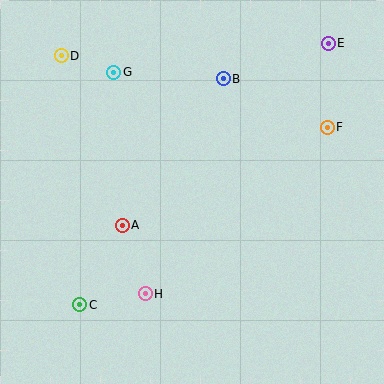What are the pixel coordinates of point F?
Point F is at (327, 127).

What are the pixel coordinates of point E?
Point E is at (328, 43).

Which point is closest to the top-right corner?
Point E is closest to the top-right corner.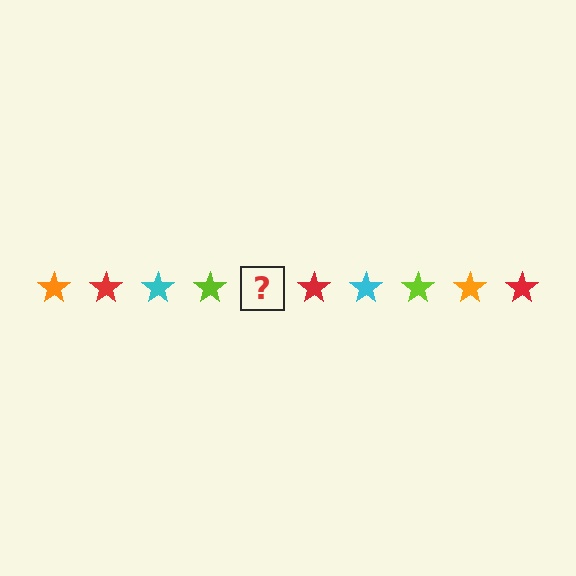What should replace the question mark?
The question mark should be replaced with an orange star.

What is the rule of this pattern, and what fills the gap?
The rule is that the pattern cycles through orange, red, cyan, lime stars. The gap should be filled with an orange star.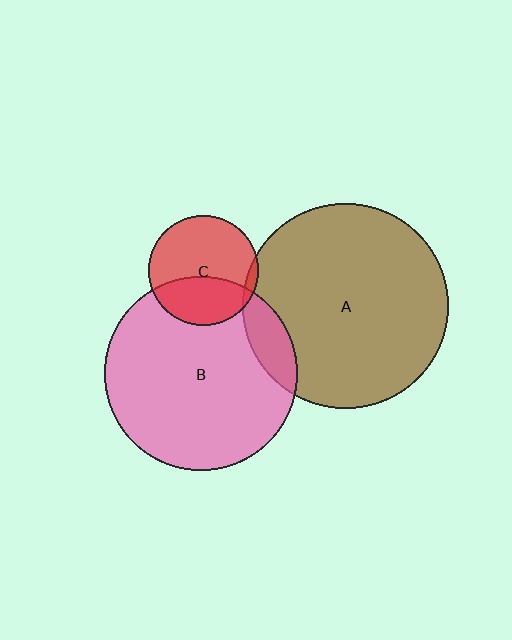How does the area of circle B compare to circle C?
Approximately 3.1 times.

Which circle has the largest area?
Circle A (brown).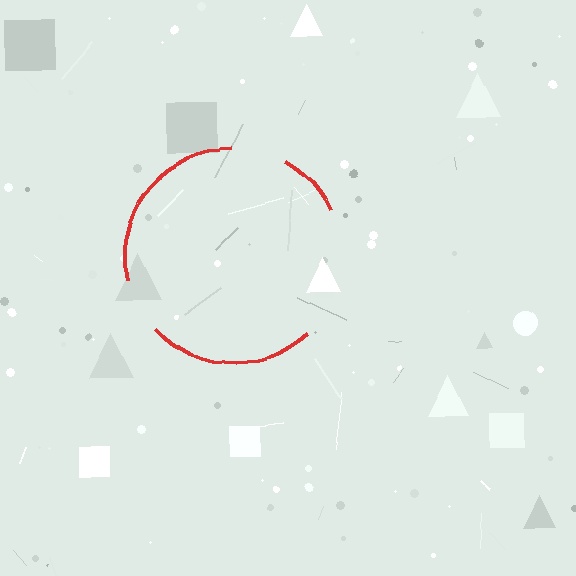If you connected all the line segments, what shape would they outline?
They would outline a circle.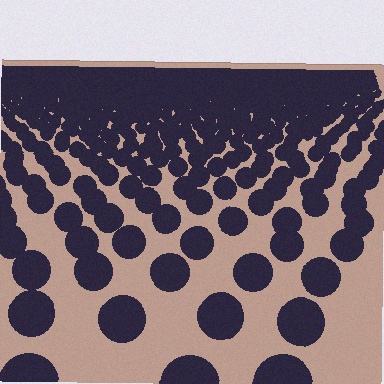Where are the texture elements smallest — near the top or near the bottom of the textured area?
Near the top.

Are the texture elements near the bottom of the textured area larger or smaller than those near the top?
Larger. Near the bottom, elements are closer to the viewer and appear at a bigger on-screen size.